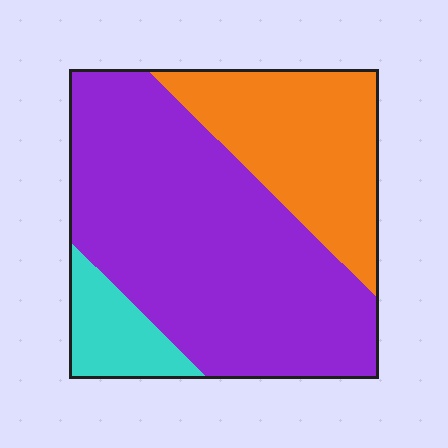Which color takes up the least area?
Cyan, at roughly 10%.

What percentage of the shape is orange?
Orange takes up about one quarter (1/4) of the shape.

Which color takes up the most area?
Purple, at roughly 60%.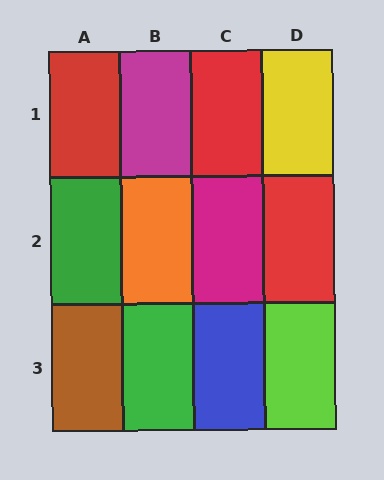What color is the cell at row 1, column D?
Yellow.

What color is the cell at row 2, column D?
Red.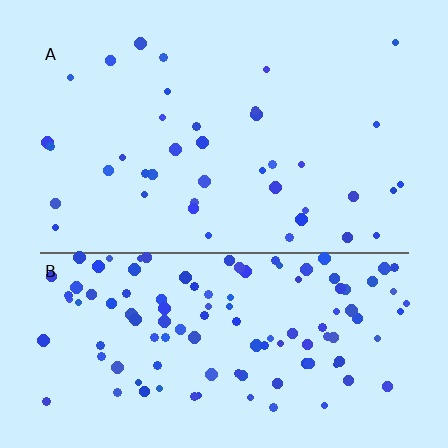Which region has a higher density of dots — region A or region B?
B (the bottom).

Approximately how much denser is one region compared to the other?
Approximately 3.0× — region B over region A.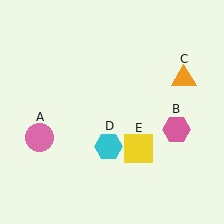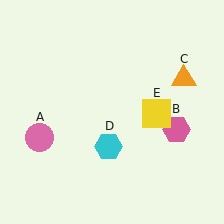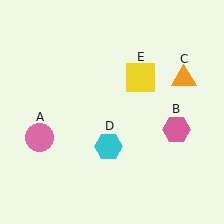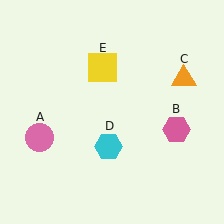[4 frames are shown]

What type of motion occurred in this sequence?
The yellow square (object E) rotated counterclockwise around the center of the scene.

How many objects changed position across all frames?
1 object changed position: yellow square (object E).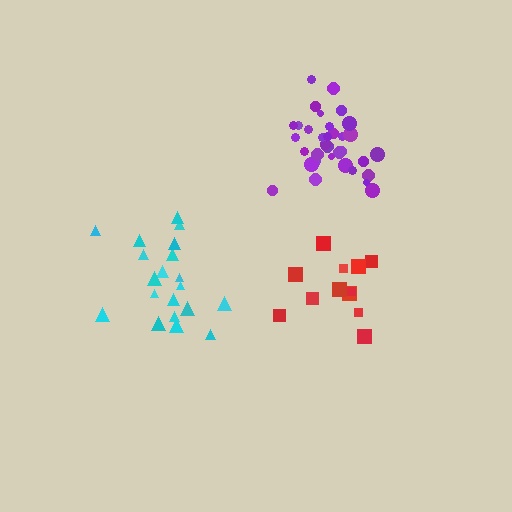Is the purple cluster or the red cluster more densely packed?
Purple.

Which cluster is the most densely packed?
Purple.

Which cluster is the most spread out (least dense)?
Red.